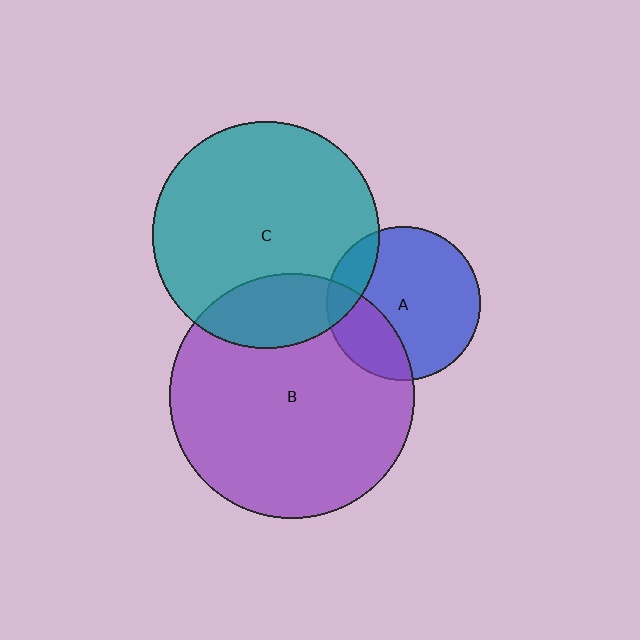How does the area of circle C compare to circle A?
Approximately 2.2 times.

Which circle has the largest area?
Circle B (purple).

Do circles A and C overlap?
Yes.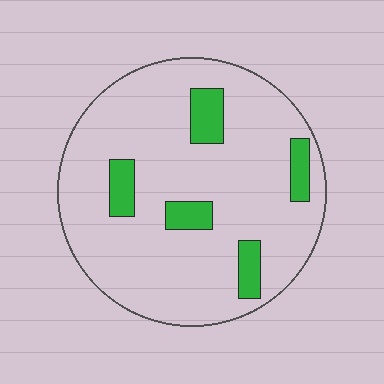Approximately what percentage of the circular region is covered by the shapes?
Approximately 15%.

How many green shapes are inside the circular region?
5.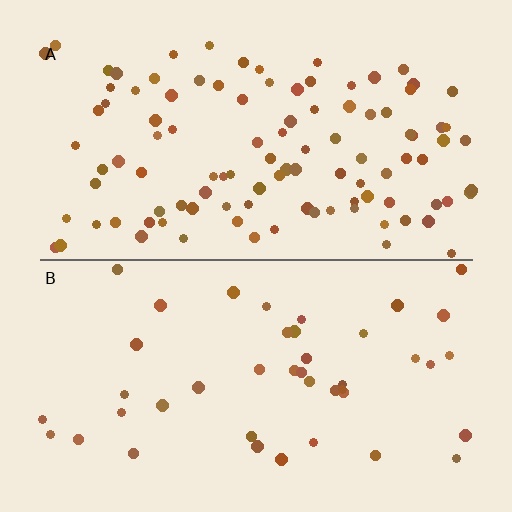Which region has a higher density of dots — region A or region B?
A (the top).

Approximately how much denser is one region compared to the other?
Approximately 2.4× — region A over region B.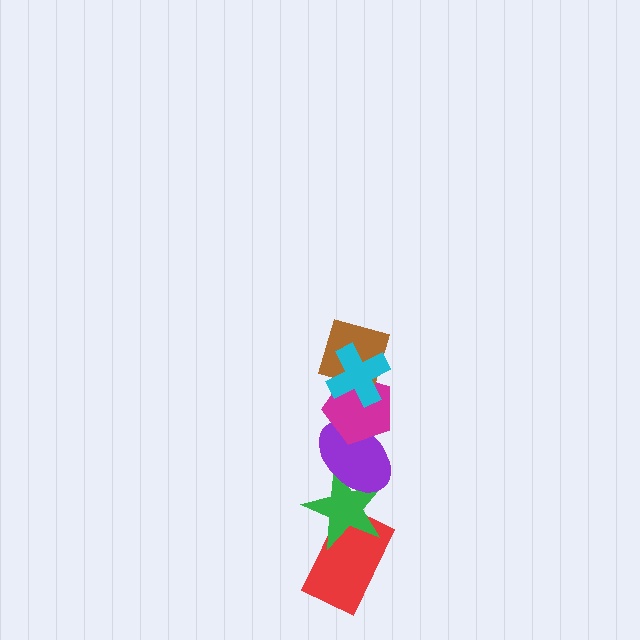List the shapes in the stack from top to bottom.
From top to bottom: the cyan cross, the brown diamond, the magenta pentagon, the purple ellipse, the green star, the red rectangle.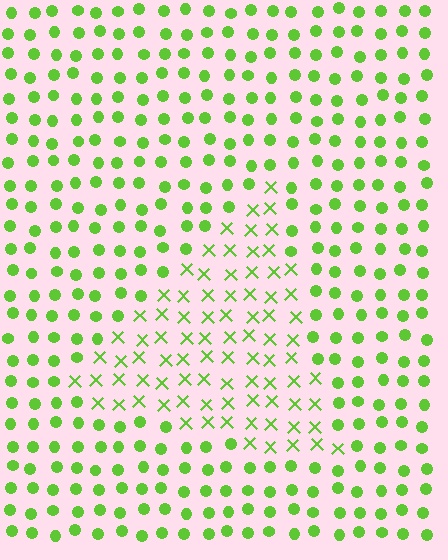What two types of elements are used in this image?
The image uses X marks inside the triangle region and circles outside it.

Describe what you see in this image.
The image is filled with small lime elements arranged in a uniform grid. A triangle-shaped region contains X marks, while the surrounding area contains circles. The boundary is defined purely by the change in element shape.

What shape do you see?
I see a triangle.